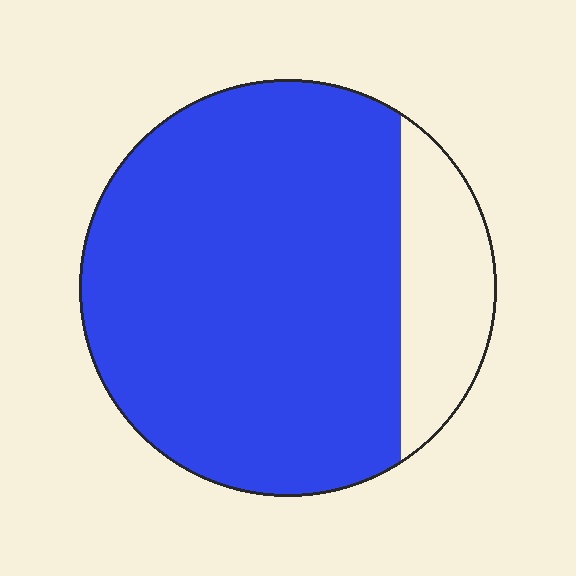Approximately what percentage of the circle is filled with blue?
Approximately 85%.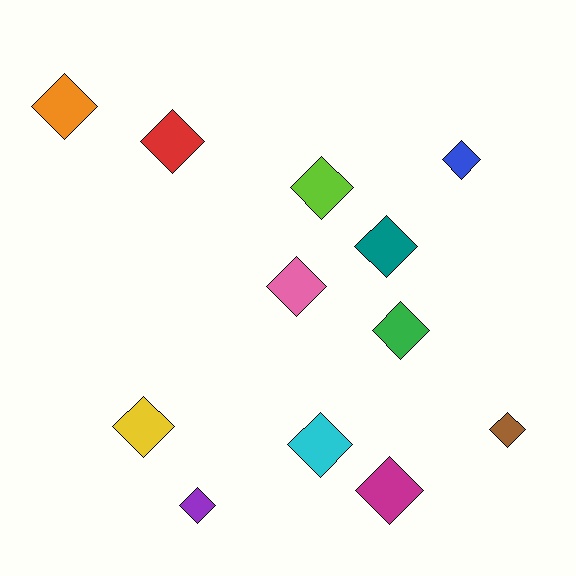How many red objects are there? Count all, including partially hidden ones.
There is 1 red object.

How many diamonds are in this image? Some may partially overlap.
There are 12 diamonds.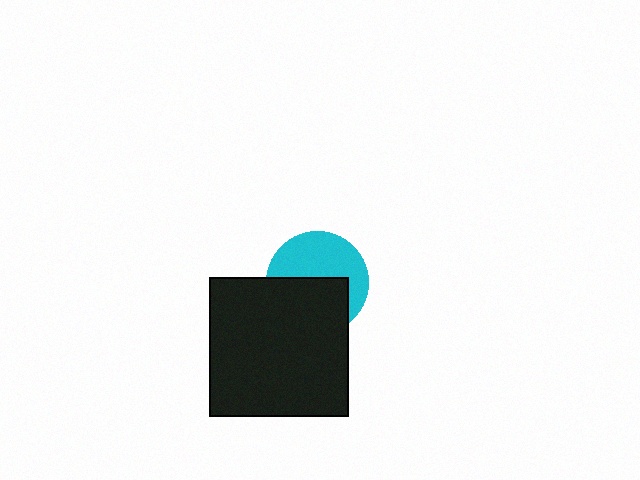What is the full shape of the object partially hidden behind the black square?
The partially hidden object is a cyan circle.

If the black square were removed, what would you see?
You would see the complete cyan circle.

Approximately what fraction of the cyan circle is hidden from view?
Roughly 49% of the cyan circle is hidden behind the black square.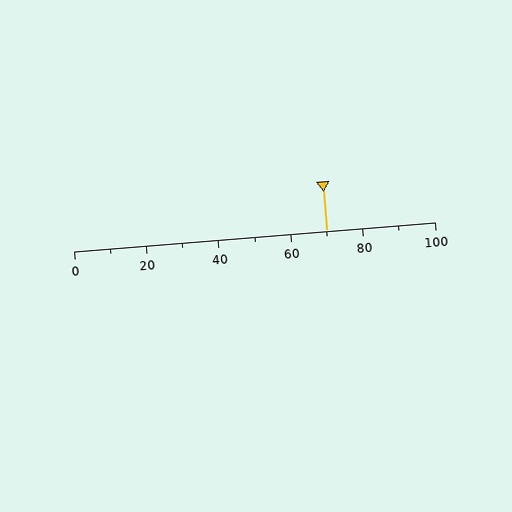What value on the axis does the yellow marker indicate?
The marker indicates approximately 70.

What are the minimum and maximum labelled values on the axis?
The axis runs from 0 to 100.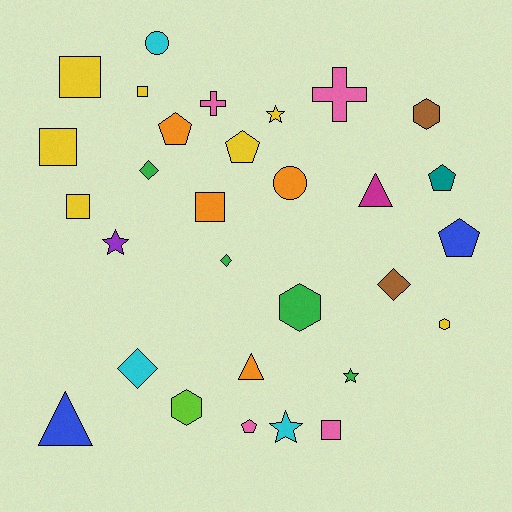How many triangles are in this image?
There are 3 triangles.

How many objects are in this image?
There are 30 objects.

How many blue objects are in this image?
There are 2 blue objects.